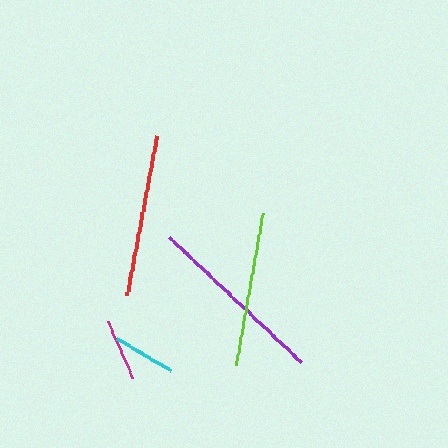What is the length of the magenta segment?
The magenta segment is approximately 61 pixels long.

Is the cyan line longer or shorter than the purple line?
The purple line is longer than the cyan line.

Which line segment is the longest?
The purple line is the longest at approximately 181 pixels.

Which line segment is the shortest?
The magenta line is the shortest at approximately 61 pixels.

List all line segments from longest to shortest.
From longest to shortest: purple, red, lime, cyan, magenta.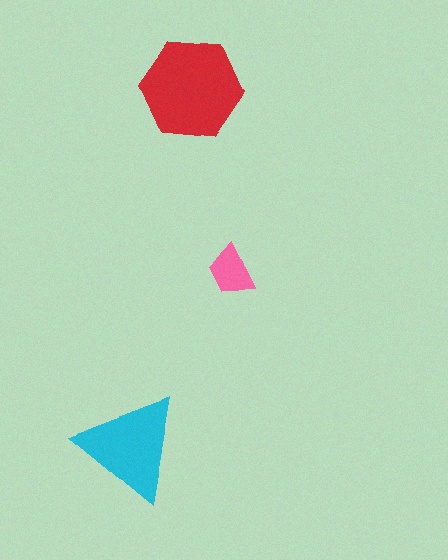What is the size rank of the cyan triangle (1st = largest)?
2nd.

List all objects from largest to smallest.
The red hexagon, the cyan triangle, the pink trapezoid.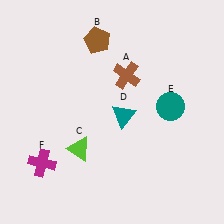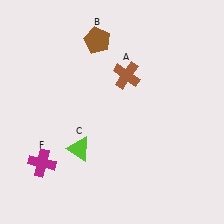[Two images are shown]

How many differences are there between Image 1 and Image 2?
There are 2 differences between the two images.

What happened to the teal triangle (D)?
The teal triangle (D) was removed in Image 2. It was in the bottom-right area of Image 1.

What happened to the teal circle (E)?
The teal circle (E) was removed in Image 2. It was in the top-right area of Image 1.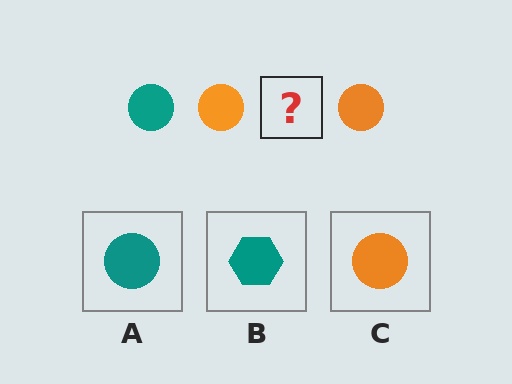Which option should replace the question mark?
Option A.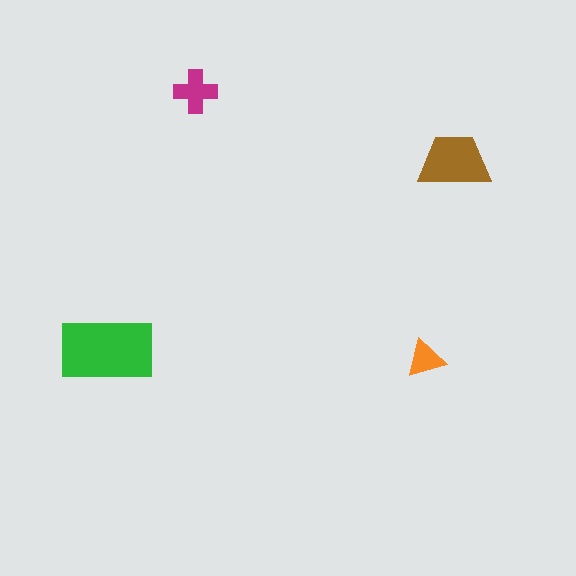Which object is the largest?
The green rectangle.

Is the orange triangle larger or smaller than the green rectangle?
Smaller.